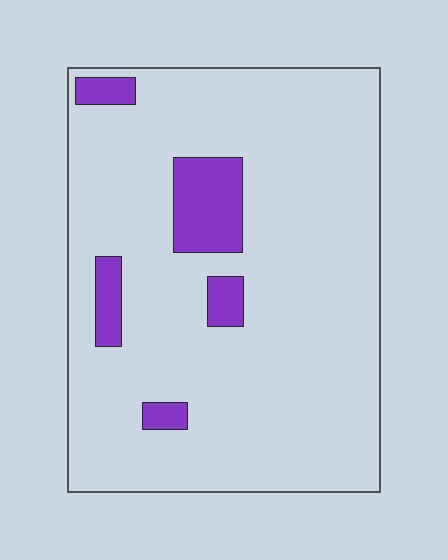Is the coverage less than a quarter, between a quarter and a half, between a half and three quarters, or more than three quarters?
Less than a quarter.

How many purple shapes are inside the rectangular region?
5.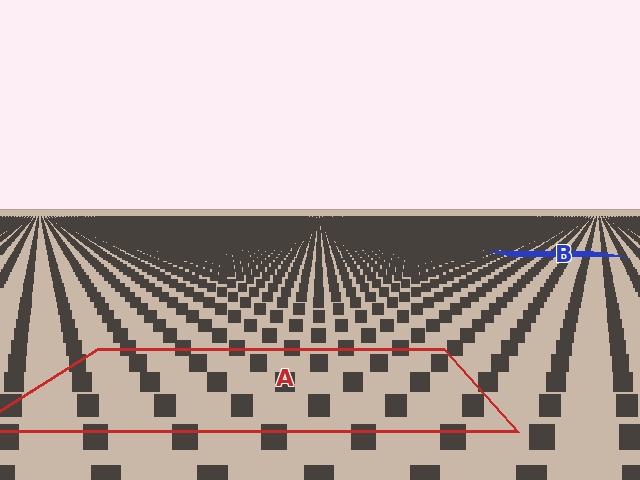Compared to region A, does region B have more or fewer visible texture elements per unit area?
Region B has more texture elements per unit area — they are packed more densely because it is farther away.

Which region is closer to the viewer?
Region A is closer. The texture elements there are larger and more spread out.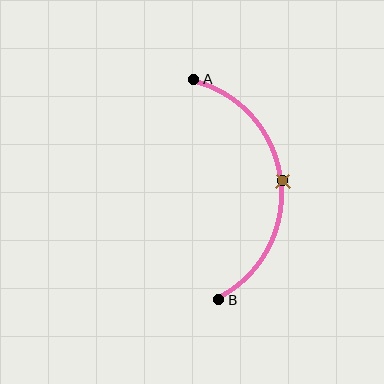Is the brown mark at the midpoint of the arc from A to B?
Yes. The brown mark lies on the arc at equal arc-length from both A and B — it is the arc midpoint.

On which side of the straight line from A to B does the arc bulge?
The arc bulges to the right of the straight line connecting A and B.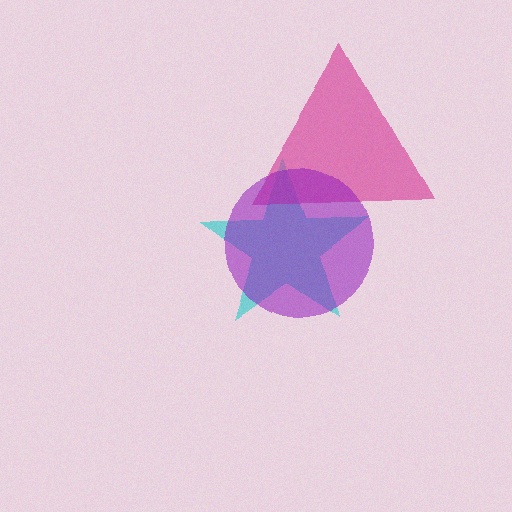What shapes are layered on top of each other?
The layered shapes are: a cyan star, a magenta triangle, a purple circle.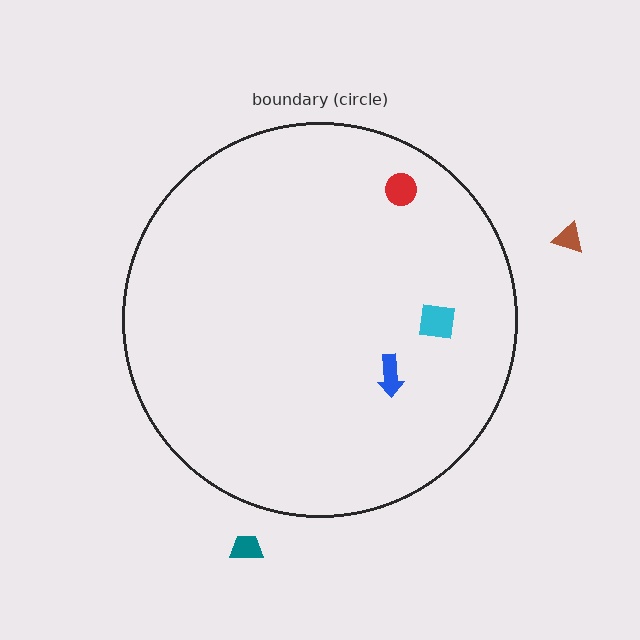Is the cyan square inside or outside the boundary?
Inside.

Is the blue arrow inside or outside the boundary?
Inside.